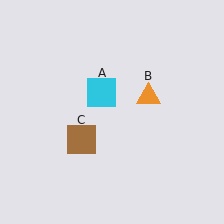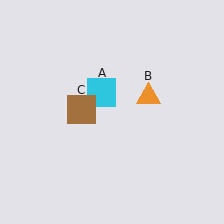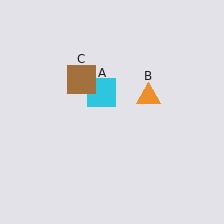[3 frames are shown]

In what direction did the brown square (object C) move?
The brown square (object C) moved up.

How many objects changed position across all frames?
1 object changed position: brown square (object C).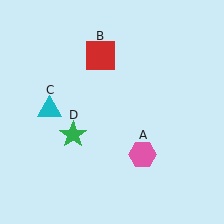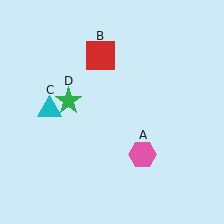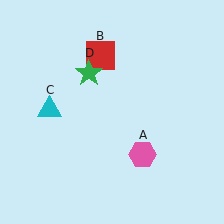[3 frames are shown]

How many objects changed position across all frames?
1 object changed position: green star (object D).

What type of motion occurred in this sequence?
The green star (object D) rotated clockwise around the center of the scene.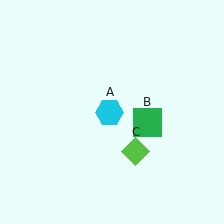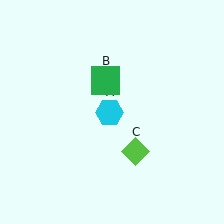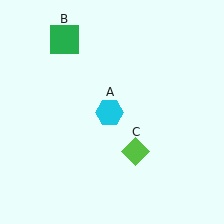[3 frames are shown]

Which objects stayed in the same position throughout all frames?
Cyan hexagon (object A) and lime diamond (object C) remained stationary.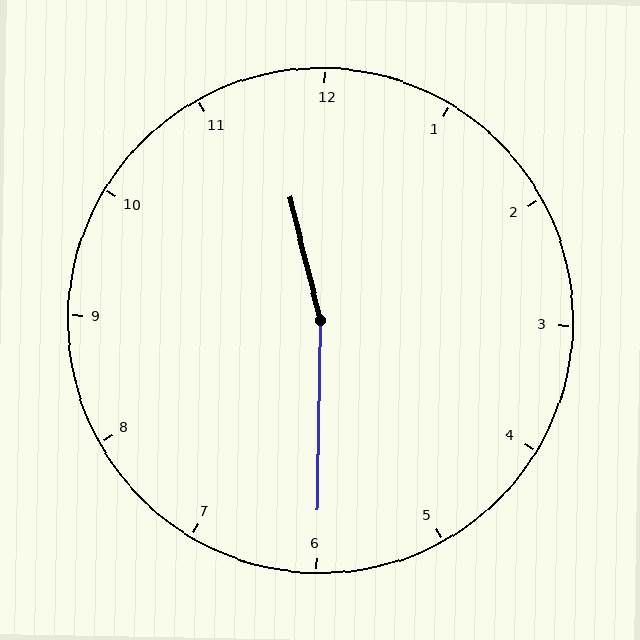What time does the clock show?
11:30.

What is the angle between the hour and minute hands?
Approximately 165 degrees.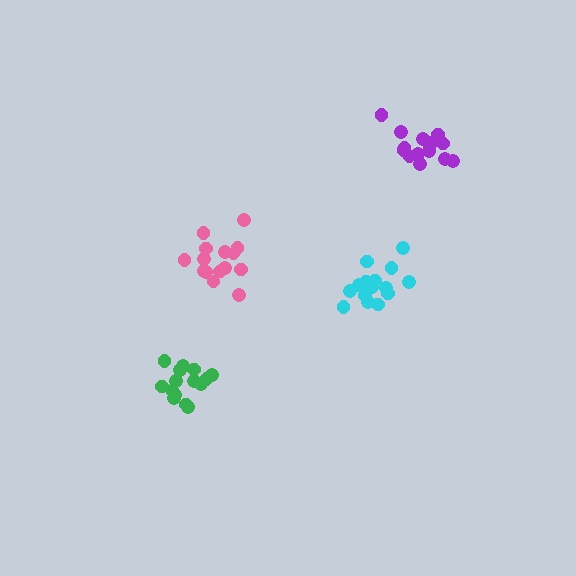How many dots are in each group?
Group 1: 15 dots, Group 2: 15 dots, Group 3: 15 dots, Group 4: 16 dots (61 total).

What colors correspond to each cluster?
The clusters are colored: purple, green, pink, cyan.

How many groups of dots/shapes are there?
There are 4 groups.